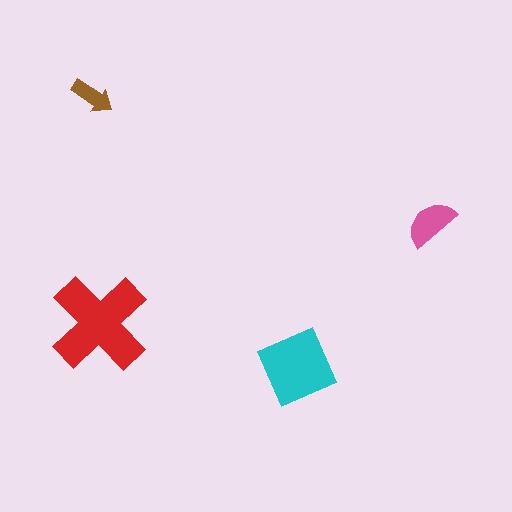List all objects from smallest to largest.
The brown arrow, the pink semicircle, the cyan diamond, the red cross.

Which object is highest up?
The brown arrow is topmost.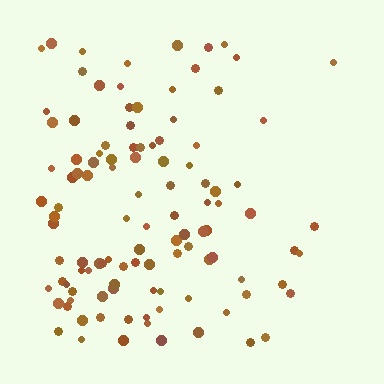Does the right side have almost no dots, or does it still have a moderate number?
Still a moderate number, just noticeably fewer than the left.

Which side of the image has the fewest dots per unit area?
The right.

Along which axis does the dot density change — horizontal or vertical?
Horizontal.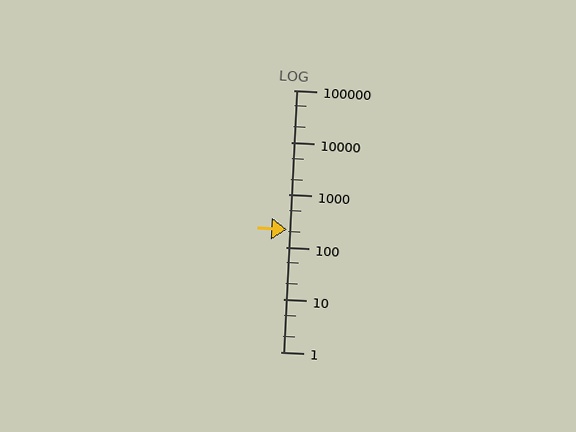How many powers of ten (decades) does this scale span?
The scale spans 5 decades, from 1 to 100000.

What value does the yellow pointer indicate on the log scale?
The pointer indicates approximately 220.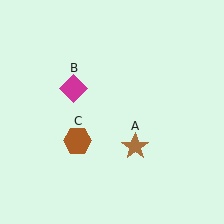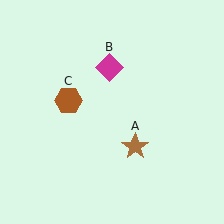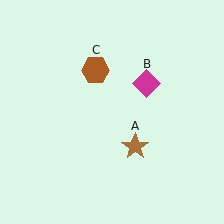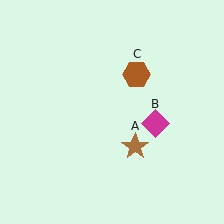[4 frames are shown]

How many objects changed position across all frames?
2 objects changed position: magenta diamond (object B), brown hexagon (object C).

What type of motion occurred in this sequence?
The magenta diamond (object B), brown hexagon (object C) rotated clockwise around the center of the scene.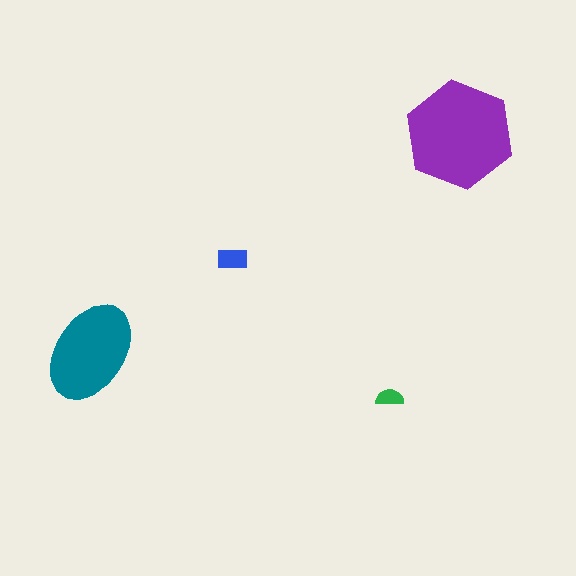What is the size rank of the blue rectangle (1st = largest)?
3rd.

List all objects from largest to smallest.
The purple hexagon, the teal ellipse, the blue rectangle, the green semicircle.